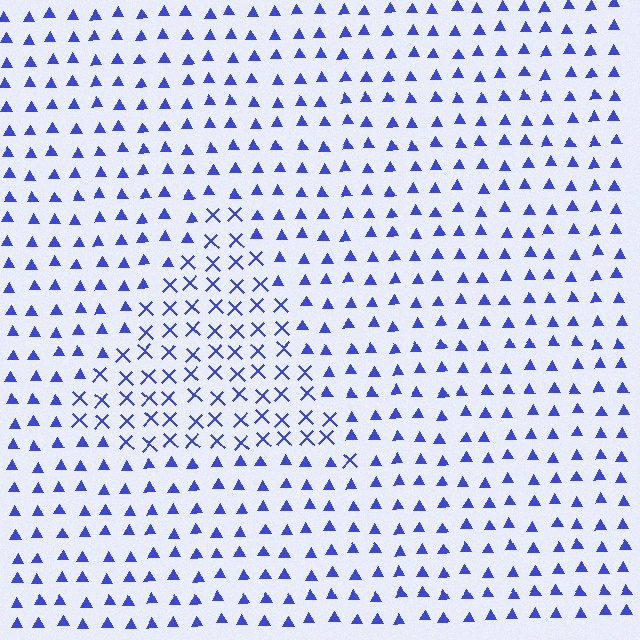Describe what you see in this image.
The image is filled with small blue elements arranged in a uniform grid. A triangle-shaped region contains X marks, while the surrounding area contains triangles. The boundary is defined purely by the change in element shape.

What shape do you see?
I see a triangle.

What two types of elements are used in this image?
The image uses X marks inside the triangle region and triangles outside it.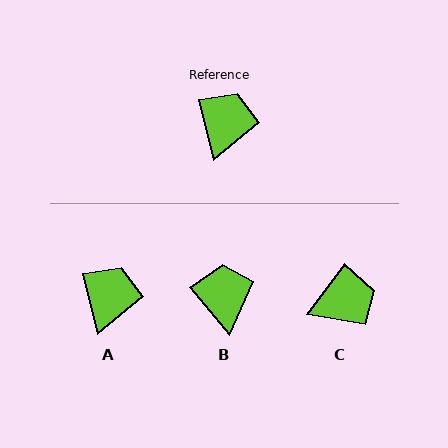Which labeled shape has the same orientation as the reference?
A.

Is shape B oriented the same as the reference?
No, it is off by about 25 degrees.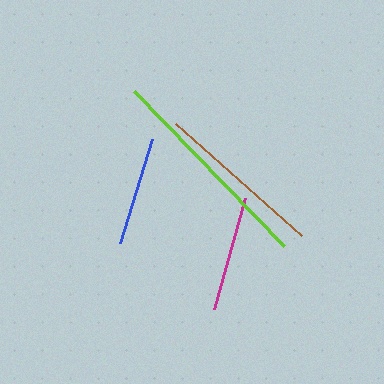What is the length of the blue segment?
The blue segment is approximately 109 pixels long.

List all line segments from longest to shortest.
From longest to shortest: lime, brown, magenta, blue.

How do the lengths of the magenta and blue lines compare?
The magenta and blue lines are approximately the same length.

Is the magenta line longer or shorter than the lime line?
The lime line is longer than the magenta line.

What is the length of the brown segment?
The brown segment is approximately 169 pixels long.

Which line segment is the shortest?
The blue line is the shortest at approximately 109 pixels.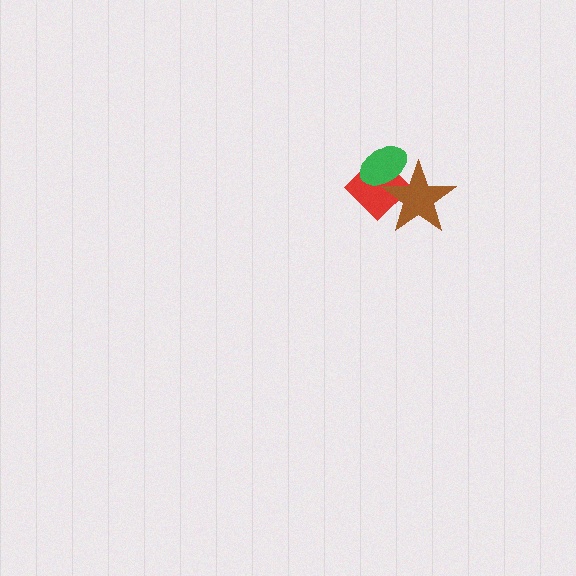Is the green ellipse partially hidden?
Yes, it is partially covered by another shape.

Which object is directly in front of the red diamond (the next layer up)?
The green ellipse is directly in front of the red diamond.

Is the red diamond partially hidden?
Yes, it is partially covered by another shape.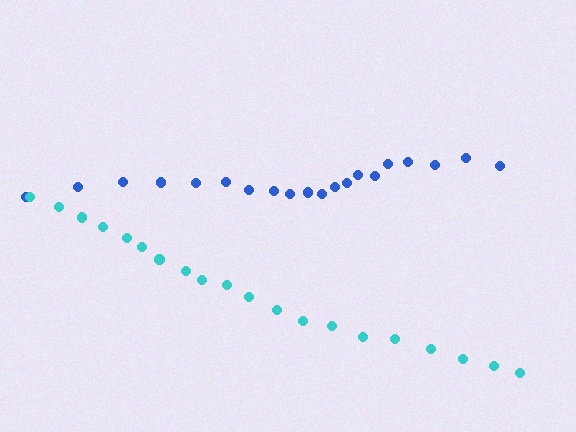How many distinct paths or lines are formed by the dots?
There are 2 distinct paths.